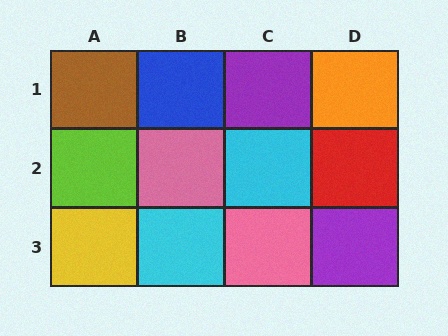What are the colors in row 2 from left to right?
Lime, pink, cyan, red.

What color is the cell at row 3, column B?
Cyan.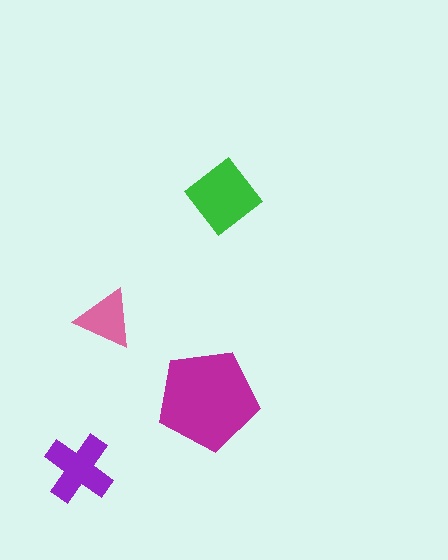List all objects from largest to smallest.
The magenta pentagon, the green diamond, the purple cross, the pink triangle.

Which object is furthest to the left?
The purple cross is leftmost.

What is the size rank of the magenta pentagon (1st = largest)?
1st.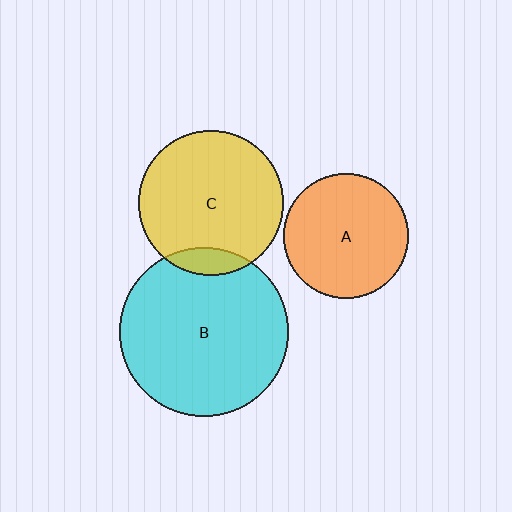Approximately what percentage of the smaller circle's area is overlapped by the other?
Approximately 10%.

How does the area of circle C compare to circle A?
Approximately 1.3 times.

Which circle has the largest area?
Circle B (cyan).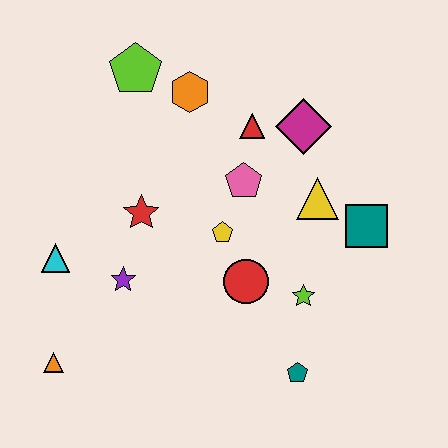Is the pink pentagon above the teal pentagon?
Yes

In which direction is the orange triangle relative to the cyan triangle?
The orange triangle is below the cyan triangle.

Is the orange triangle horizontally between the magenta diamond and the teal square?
No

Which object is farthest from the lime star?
The lime pentagon is farthest from the lime star.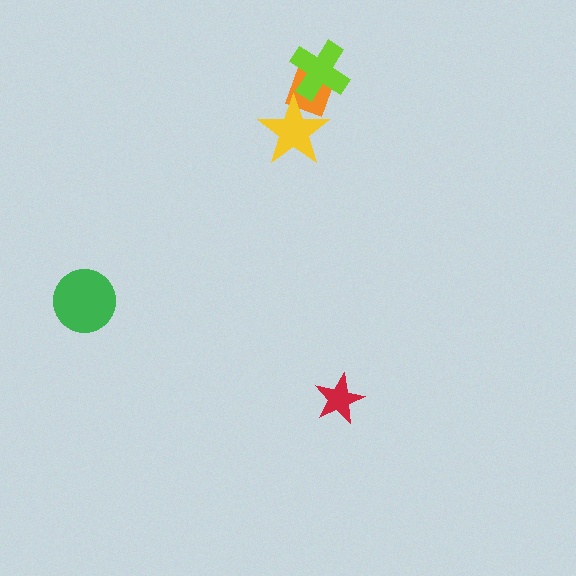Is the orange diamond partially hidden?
Yes, it is partially covered by another shape.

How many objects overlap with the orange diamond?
2 objects overlap with the orange diamond.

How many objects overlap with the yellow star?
1 object overlaps with the yellow star.